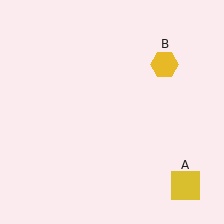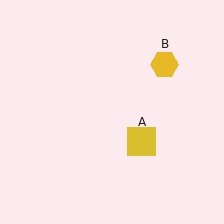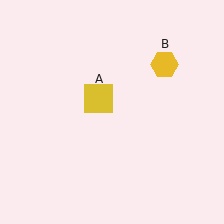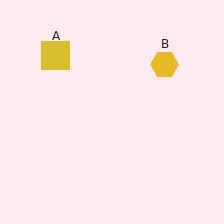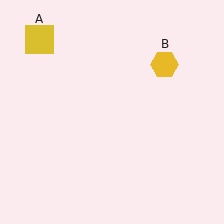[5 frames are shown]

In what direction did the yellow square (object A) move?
The yellow square (object A) moved up and to the left.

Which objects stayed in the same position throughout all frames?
Yellow hexagon (object B) remained stationary.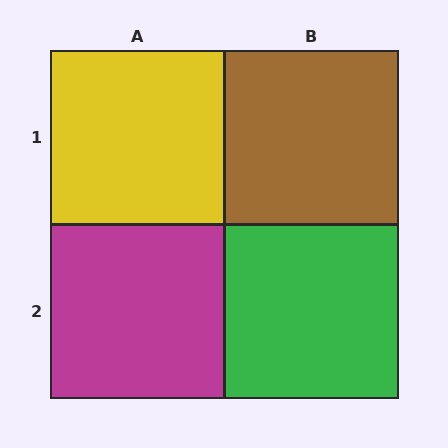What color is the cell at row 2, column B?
Green.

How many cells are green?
1 cell is green.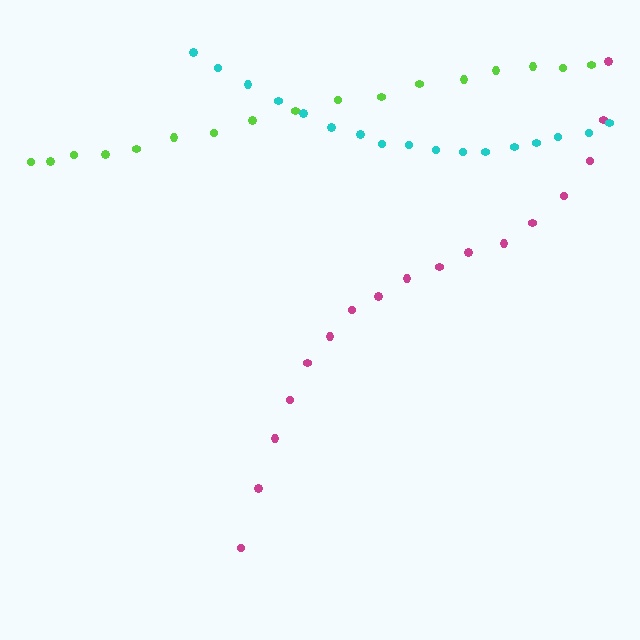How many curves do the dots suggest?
There are 3 distinct paths.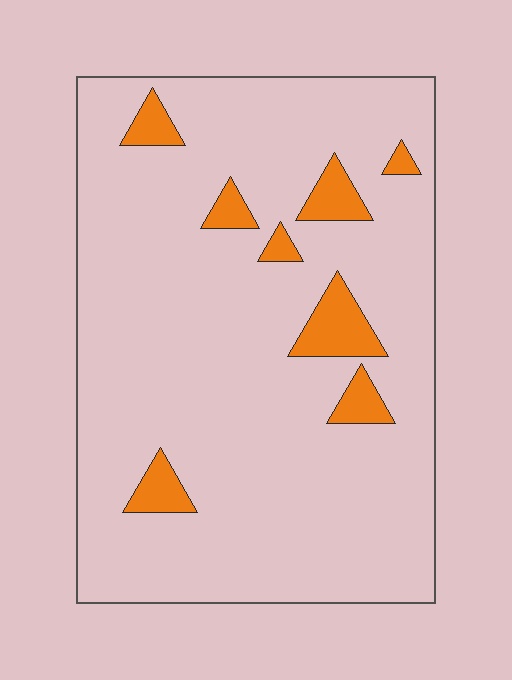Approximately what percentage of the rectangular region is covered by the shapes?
Approximately 10%.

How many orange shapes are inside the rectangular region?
8.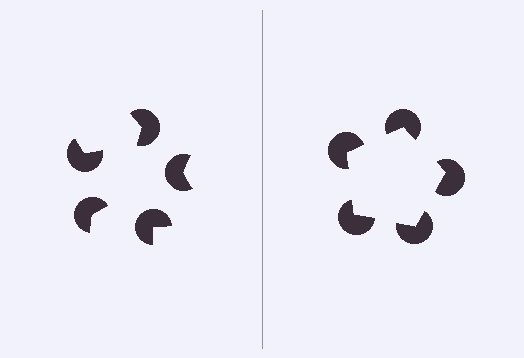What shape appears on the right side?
An illusory pentagon.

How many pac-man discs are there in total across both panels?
10 — 5 on each side.